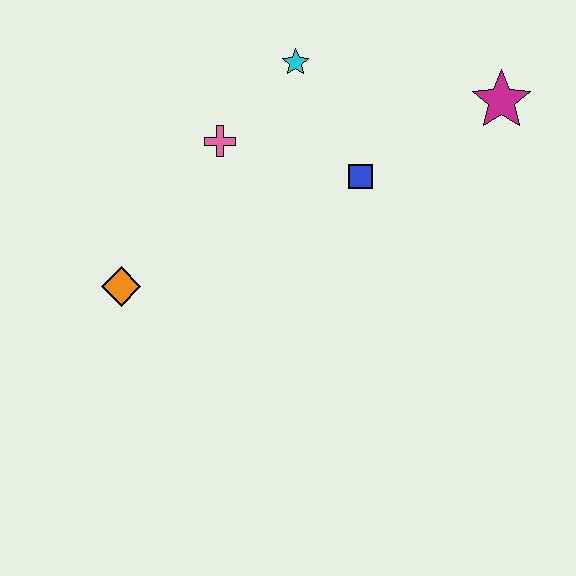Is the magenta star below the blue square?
No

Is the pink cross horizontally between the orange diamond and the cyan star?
Yes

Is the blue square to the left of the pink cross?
No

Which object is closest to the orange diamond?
The pink cross is closest to the orange diamond.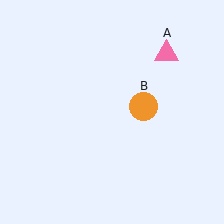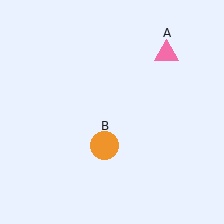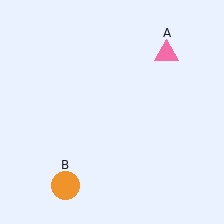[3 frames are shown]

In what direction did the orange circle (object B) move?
The orange circle (object B) moved down and to the left.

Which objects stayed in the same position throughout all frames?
Pink triangle (object A) remained stationary.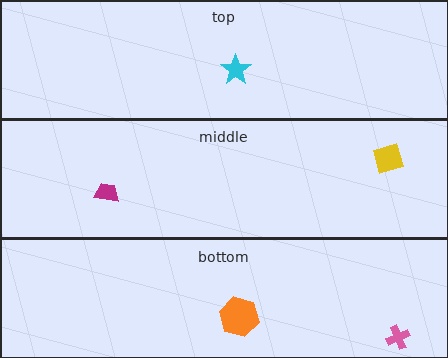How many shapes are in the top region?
1.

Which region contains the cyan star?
The top region.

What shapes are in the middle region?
The yellow diamond, the magenta trapezoid.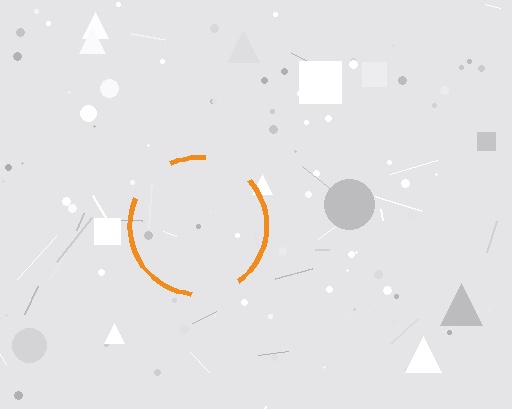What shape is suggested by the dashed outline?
The dashed outline suggests a circle.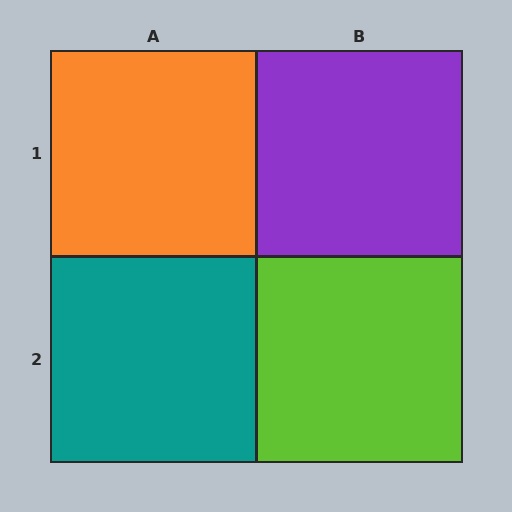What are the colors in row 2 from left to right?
Teal, lime.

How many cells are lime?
1 cell is lime.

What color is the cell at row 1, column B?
Purple.